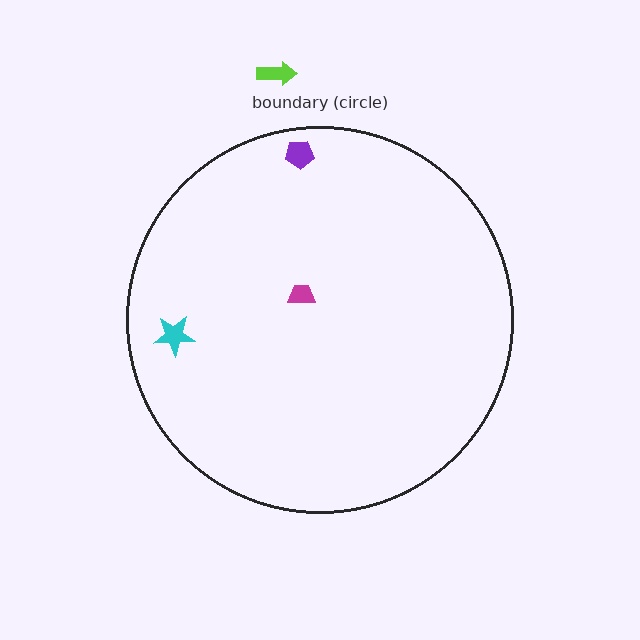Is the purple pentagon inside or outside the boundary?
Inside.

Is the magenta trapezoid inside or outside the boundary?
Inside.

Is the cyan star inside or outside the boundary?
Inside.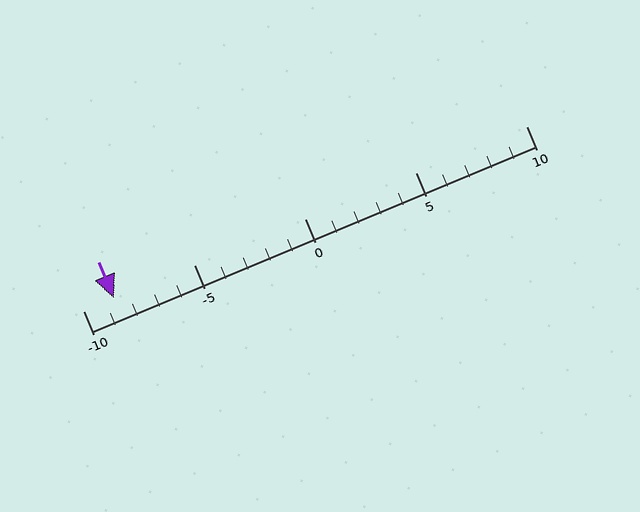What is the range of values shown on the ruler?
The ruler shows values from -10 to 10.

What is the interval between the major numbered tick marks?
The major tick marks are spaced 5 units apart.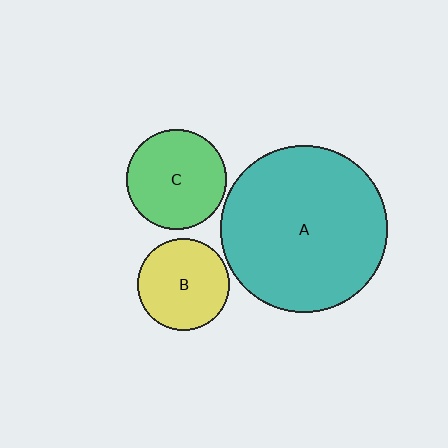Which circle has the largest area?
Circle A (teal).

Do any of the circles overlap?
No, none of the circles overlap.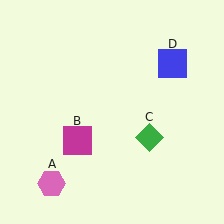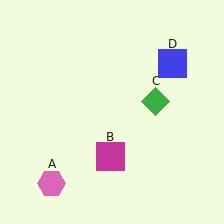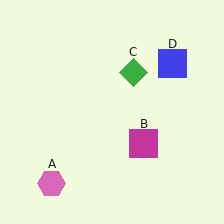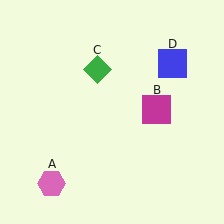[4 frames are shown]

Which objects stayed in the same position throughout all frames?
Pink hexagon (object A) and blue square (object D) remained stationary.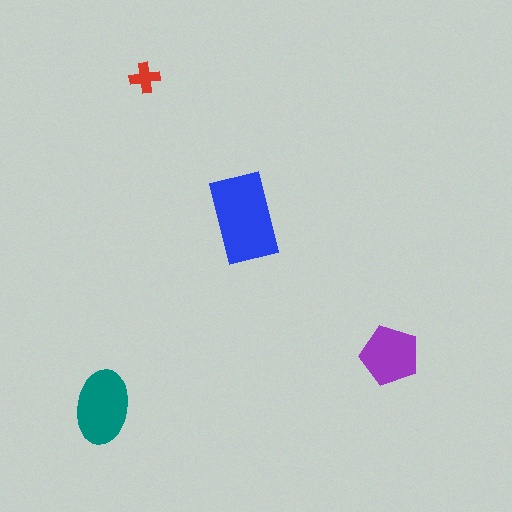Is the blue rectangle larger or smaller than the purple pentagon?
Larger.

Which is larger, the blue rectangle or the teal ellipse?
The blue rectangle.